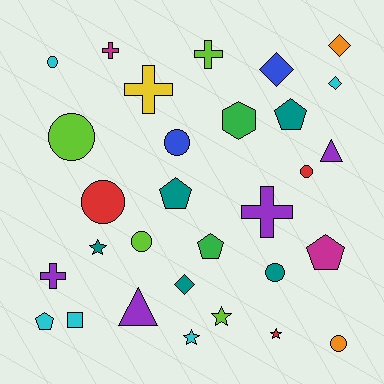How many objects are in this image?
There are 30 objects.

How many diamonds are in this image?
There are 4 diamonds.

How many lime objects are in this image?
There are 4 lime objects.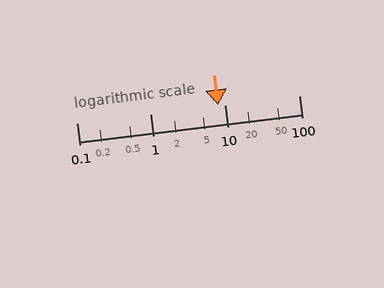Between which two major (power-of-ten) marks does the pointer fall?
The pointer is between 1 and 10.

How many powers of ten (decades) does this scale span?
The scale spans 3 decades, from 0.1 to 100.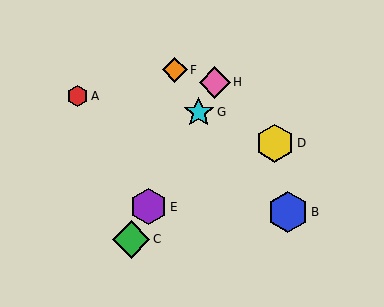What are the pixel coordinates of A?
Object A is at (78, 96).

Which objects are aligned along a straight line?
Objects C, E, G, H are aligned along a straight line.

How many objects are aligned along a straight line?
4 objects (C, E, G, H) are aligned along a straight line.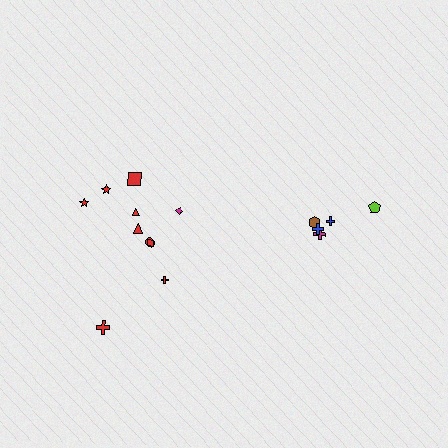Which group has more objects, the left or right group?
The left group.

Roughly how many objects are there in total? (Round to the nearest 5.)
Roughly 15 objects in total.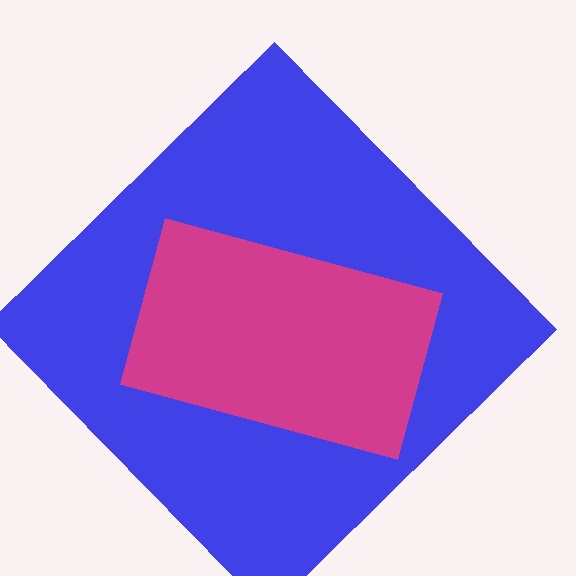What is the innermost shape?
The magenta rectangle.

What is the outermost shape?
The blue diamond.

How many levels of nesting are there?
2.